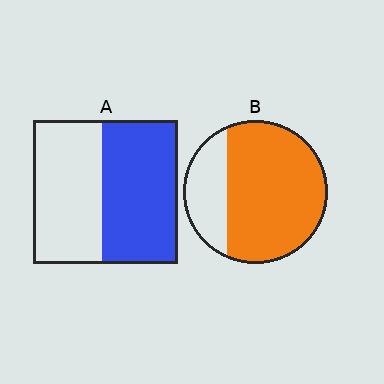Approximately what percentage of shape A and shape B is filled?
A is approximately 50% and B is approximately 75%.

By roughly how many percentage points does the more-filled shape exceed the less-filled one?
By roughly 20 percentage points (B over A).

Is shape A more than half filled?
Roughly half.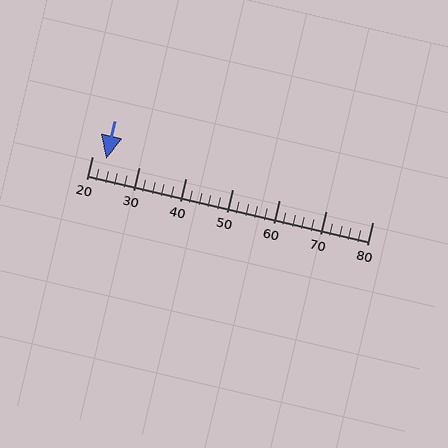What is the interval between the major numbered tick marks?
The major tick marks are spaced 10 units apart.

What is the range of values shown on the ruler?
The ruler shows values from 20 to 80.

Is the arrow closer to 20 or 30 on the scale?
The arrow is closer to 20.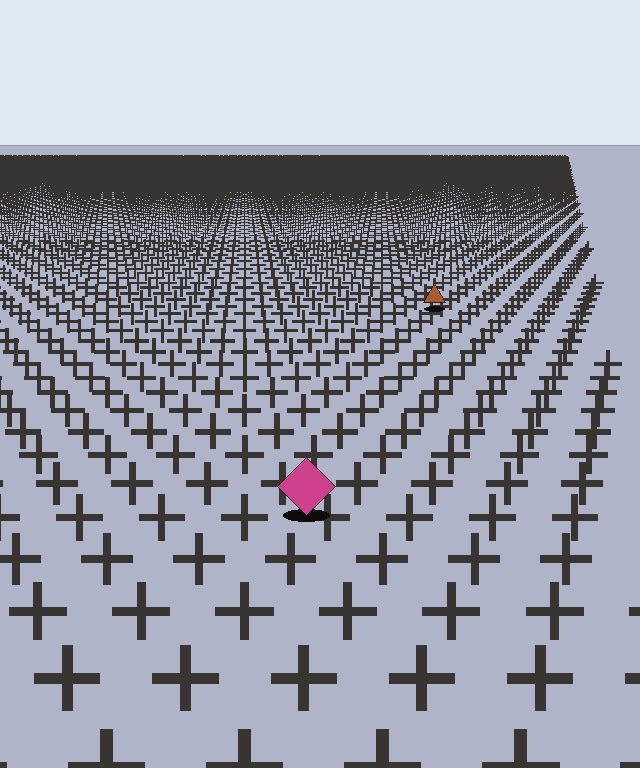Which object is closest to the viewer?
The magenta diamond is closest. The texture marks near it are larger and more spread out.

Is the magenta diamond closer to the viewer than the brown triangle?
Yes. The magenta diamond is closer — you can tell from the texture gradient: the ground texture is coarser near it.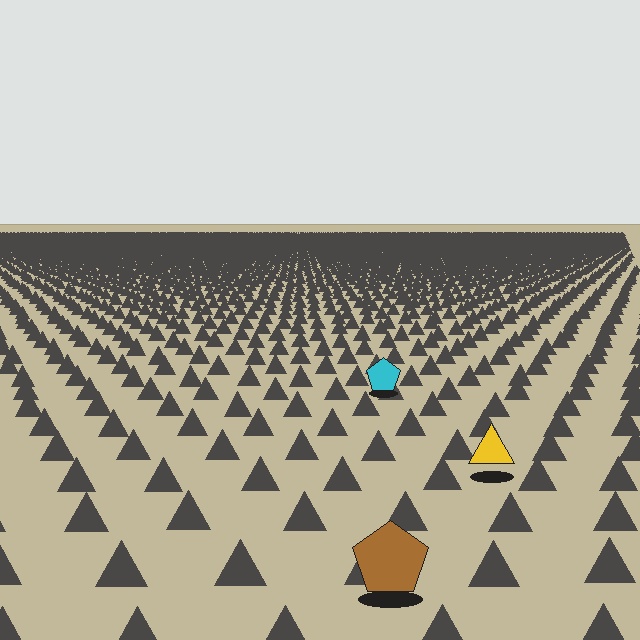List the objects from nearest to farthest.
From nearest to farthest: the brown pentagon, the yellow triangle, the cyan pentagon.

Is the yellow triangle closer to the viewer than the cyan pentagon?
Yes. The yellow triangle is closer — you can tell from the texture gradient: the ground texture is coarser near it.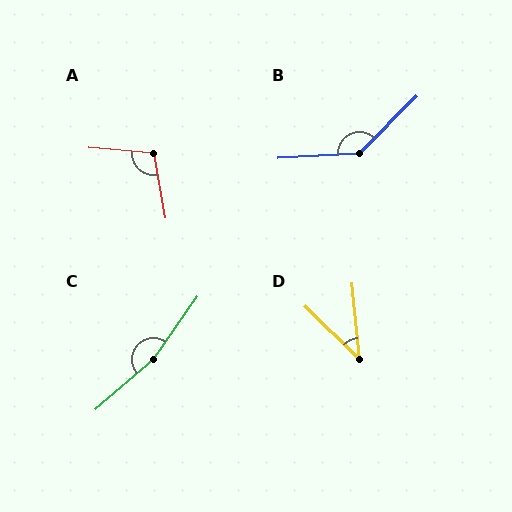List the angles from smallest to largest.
D (41°), A (105°), B (138°), C (165°).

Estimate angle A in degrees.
Approximately 105 degrees.